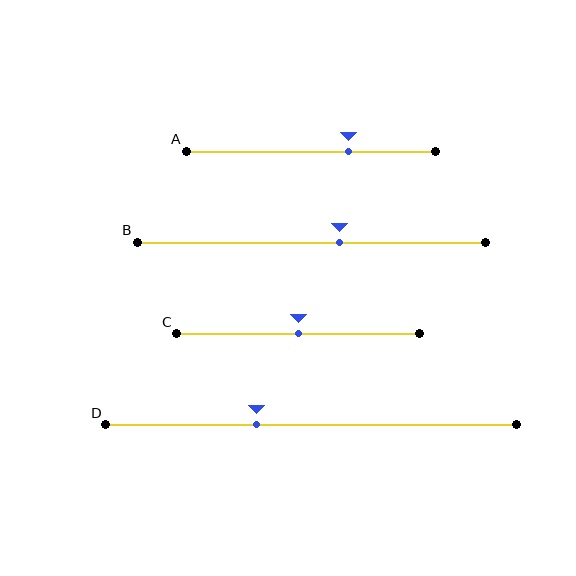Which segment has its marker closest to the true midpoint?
Segment C has its marker closest to the true midpoint.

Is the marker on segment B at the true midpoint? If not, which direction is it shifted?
No, the marker on segment B is shifted to the right by about 8% of the segment length.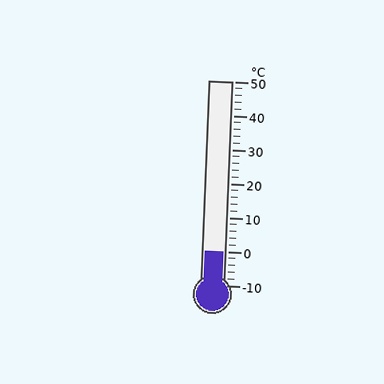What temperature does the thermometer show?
The thermometer shows approximately 0°C.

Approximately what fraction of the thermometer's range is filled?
The thermometer is filled to approximately 15% of its range.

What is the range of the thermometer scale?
The thermometer scale ranges from -10°C to 50°C.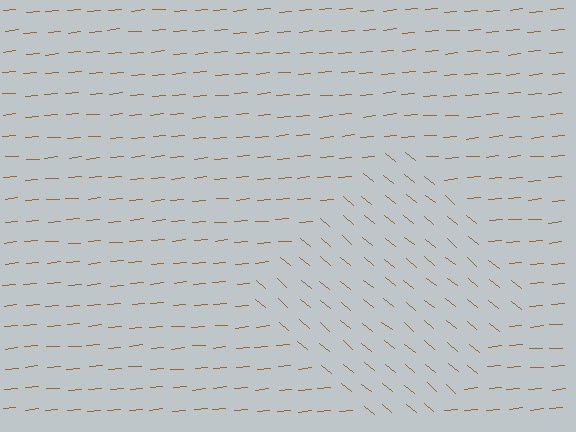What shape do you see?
I see a diamond.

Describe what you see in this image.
The image is filled with small brown line segments. A diamond region in the image has lines oriented differently from the surrounding lines, creating a visible texture boundary.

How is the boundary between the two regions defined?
The boundary is defined purely by a change in line orientation (approximately 45 degrees difference). All lines are the same color and thickness.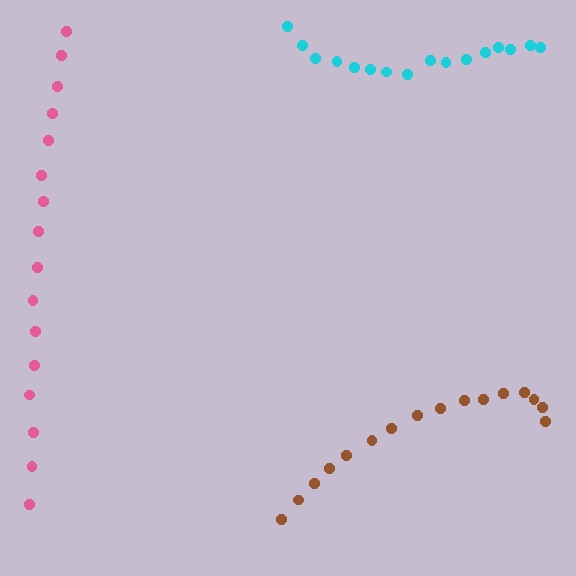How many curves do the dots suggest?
There are 3 distinct paths.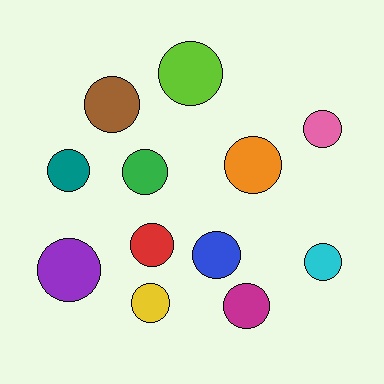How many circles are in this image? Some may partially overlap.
There are 12 circles.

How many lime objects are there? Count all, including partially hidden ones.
There is 1 lime object.